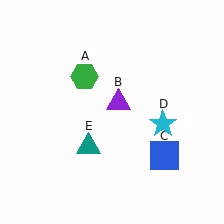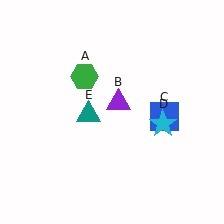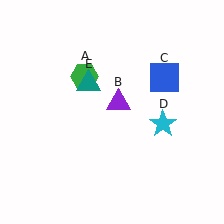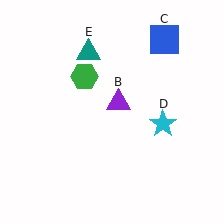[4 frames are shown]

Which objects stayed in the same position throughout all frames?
Green hexagon (object A) and purple triangle (object B) and cyan star (object D) remained stationary.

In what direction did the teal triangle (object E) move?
The teal triangle (object E) moved up.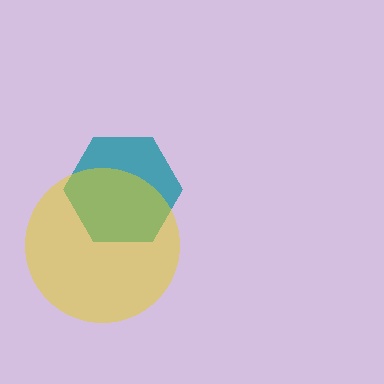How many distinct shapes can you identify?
There are 2 distinct shapes: a teal hexagon, a yellow circle.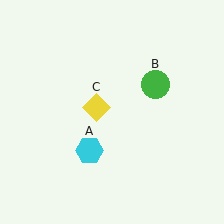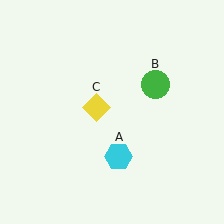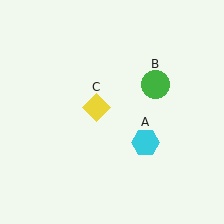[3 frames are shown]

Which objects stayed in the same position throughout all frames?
Green circle (object B) and yellow diamond (object C) remained stationary.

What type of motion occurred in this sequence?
The cyan hexagon (object A) rotated counterclockwise around the center of the scene.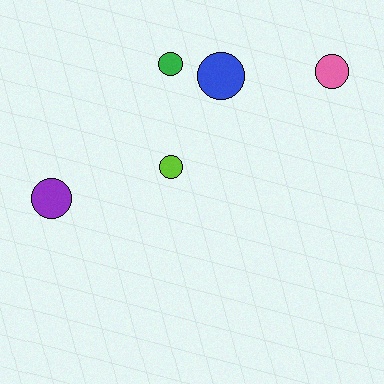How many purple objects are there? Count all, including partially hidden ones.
There is 1 purple object.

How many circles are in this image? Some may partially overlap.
There are 5 circles.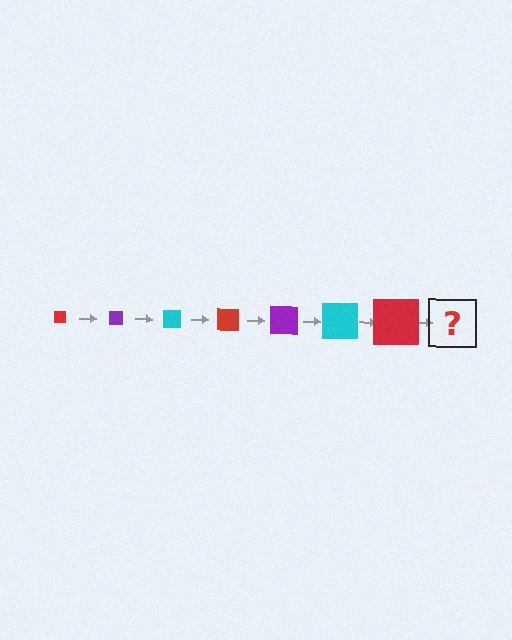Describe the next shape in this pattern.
It should be a purple square, larger than the previous one.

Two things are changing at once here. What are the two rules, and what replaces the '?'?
The two rules are that the square grows larger each step and the color cycles through red, purple, and cyan. The '?' should be a purple square, larger than the previous one.